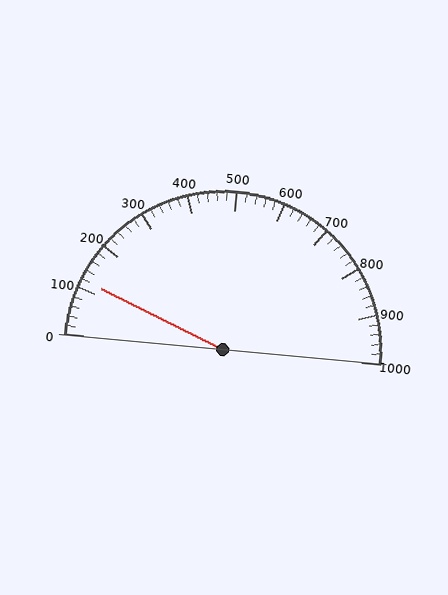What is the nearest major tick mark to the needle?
The nearest major tick mark is 100.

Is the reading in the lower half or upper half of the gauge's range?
The reading is in the lower half of the range (0 to 1000).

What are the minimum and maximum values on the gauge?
The gauge ranges from 0 to 1000.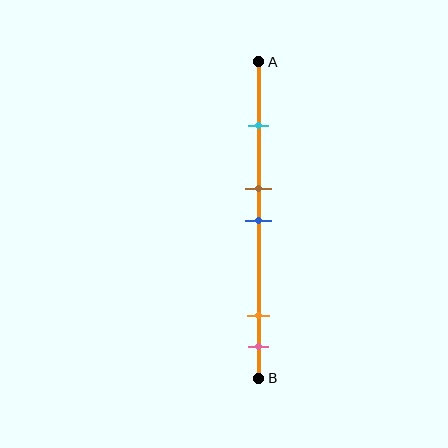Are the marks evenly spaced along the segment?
No, the marks are not evenly spaced.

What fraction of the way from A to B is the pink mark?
The pink mark is approximately 90% (0.9) of the way from A to B.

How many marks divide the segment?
There are 5 marks dividing the segment.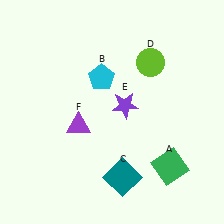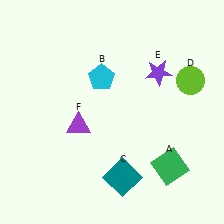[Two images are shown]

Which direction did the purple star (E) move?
The purple star (E) moved right.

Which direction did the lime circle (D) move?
The lime circle (D) moved right.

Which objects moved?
The objects that moved are: the lime circle (D), the purple star (E).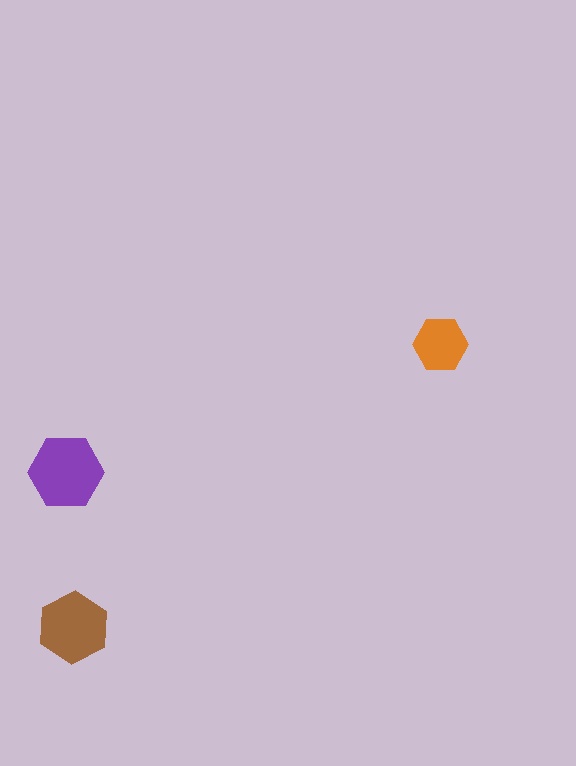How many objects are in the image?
There are 3 objects in the image.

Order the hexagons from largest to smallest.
the purple one, the brown one, the orange one.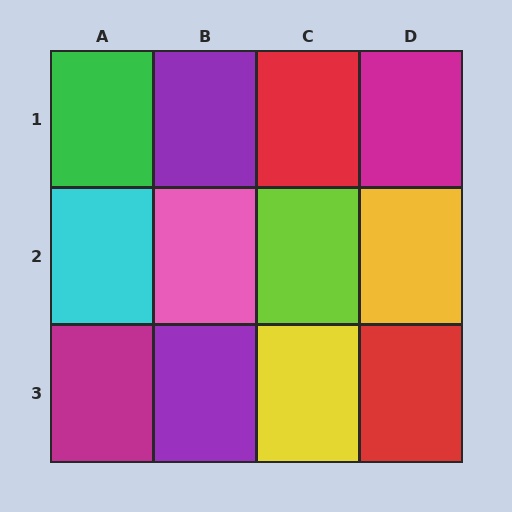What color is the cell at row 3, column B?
Purple.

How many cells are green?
1 cell is green.